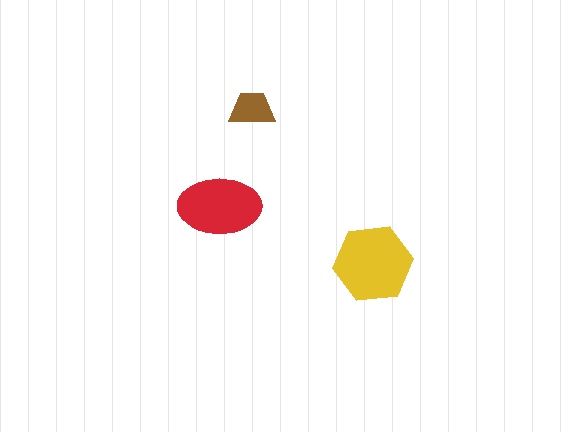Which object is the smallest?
The brown trapezoid.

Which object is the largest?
The yellow hexagon.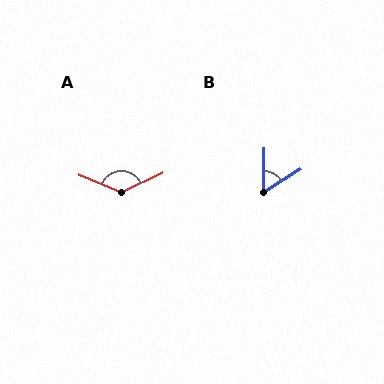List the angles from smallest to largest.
B (57°), A (133°).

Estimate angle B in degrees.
Approximately 57 degrees.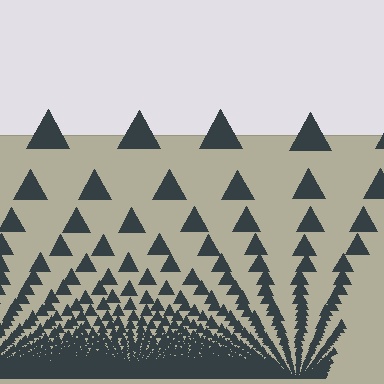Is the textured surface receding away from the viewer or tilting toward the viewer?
The surface appears to tilt toward the viewer. Texture elements get larger and sparser toward the top.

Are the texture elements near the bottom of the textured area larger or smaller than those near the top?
Smaller. The gradient is inverted — elements near the bottom are smaller and denser.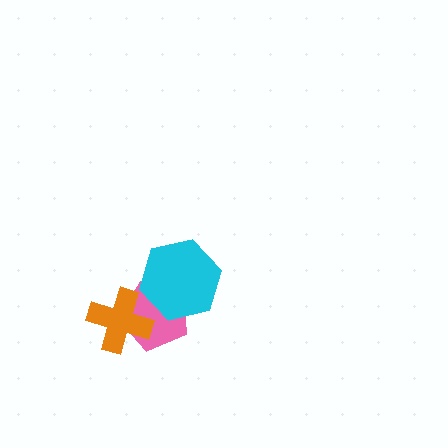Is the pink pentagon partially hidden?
Yes, it is partially covered by another shape.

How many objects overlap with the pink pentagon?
2 objects overlap with the pink pentagon.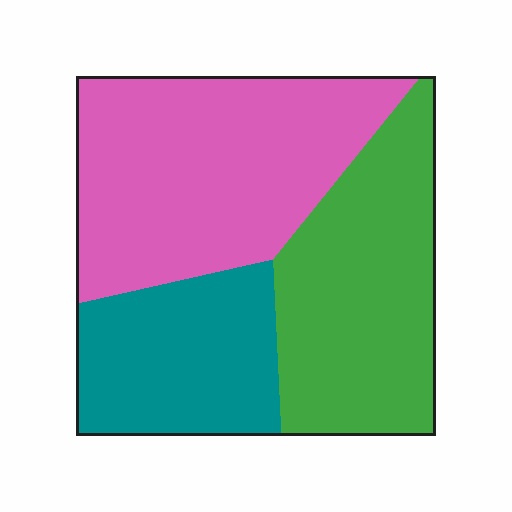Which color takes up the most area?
Pink, at roughly 40%.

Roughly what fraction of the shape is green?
Green takes up about one third (1/3) of the shape.